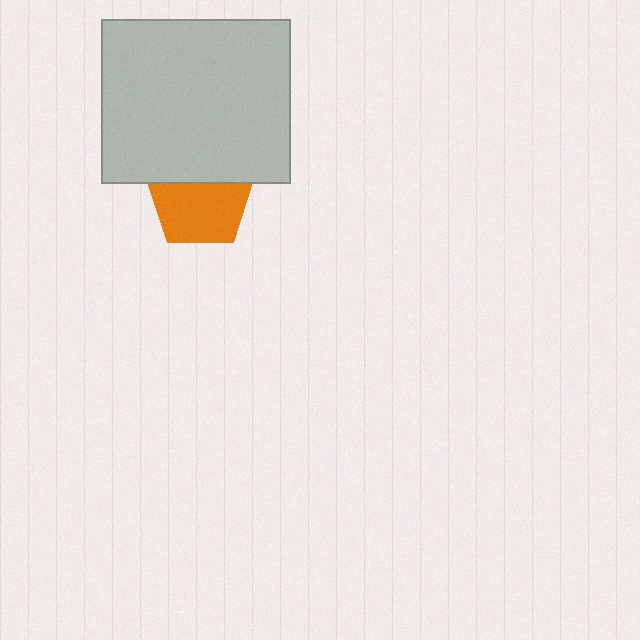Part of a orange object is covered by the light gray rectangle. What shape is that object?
It is a pentagon.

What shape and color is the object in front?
The object in front is a light gray rectangle.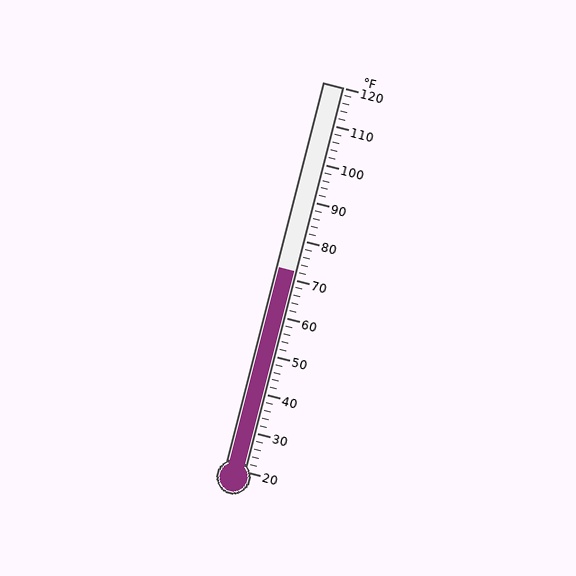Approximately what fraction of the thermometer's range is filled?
The thermometer is filled to approximately 50% of its range.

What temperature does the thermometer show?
The thermometer shows approximately 72°F.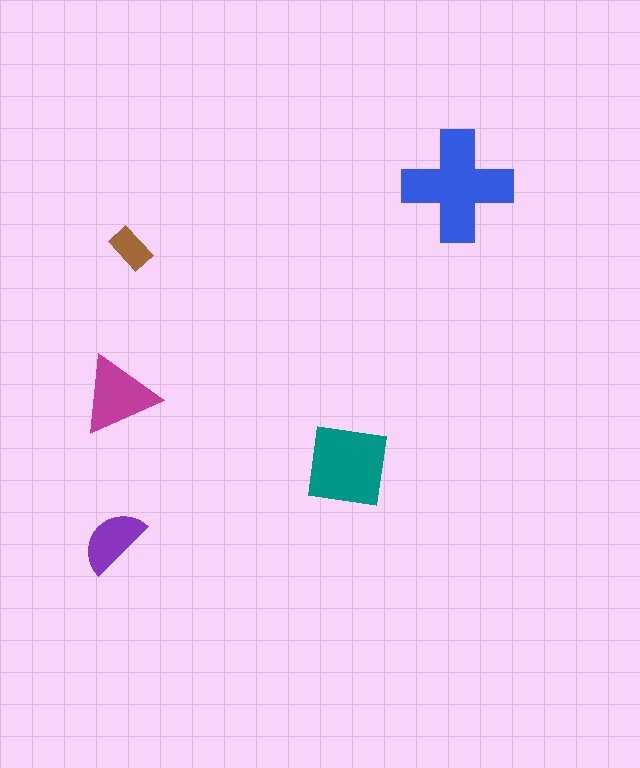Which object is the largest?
The blue cross.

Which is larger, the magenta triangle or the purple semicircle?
The magenta triangle.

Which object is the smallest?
The brown rectangle.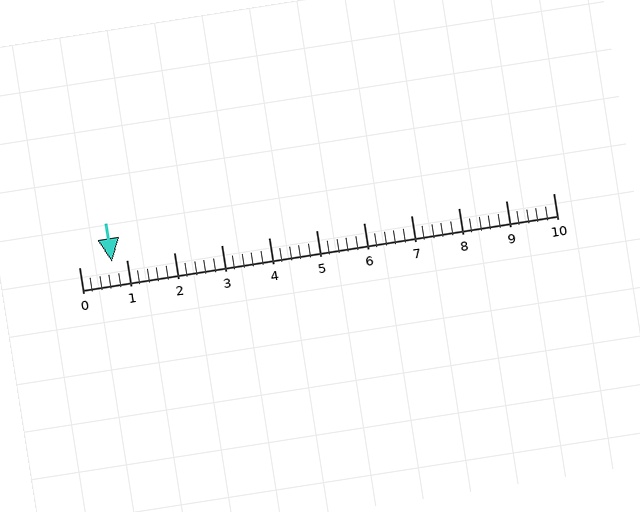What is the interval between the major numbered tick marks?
The major tick marks are spaced 1 units apart.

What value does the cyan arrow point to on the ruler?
The cyan arrow points to approximately 0.7.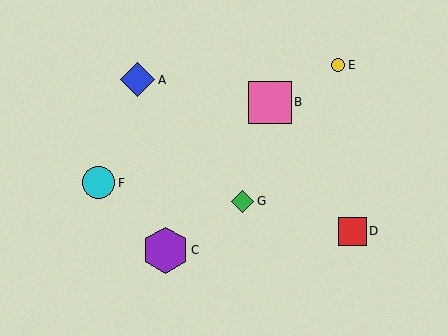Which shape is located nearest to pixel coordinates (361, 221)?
The red square (labeled D) at (353, 231) is nearest to that location.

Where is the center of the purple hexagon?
The center of the purple hexagon is at (165, 250).